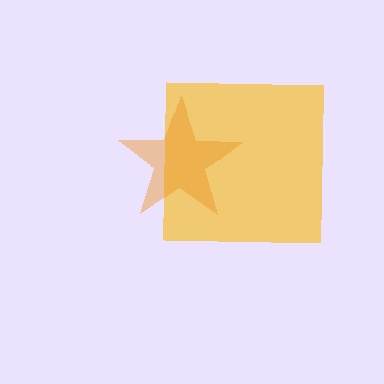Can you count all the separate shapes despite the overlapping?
Yes, there are 2 separate shapes.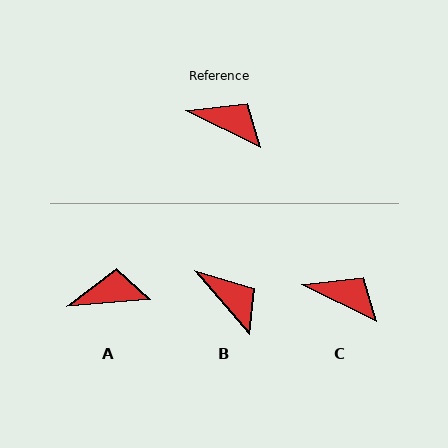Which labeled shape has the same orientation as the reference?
C.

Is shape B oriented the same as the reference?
No, it is off by about 23 degrees.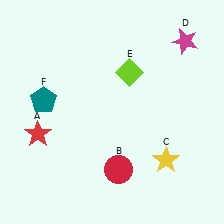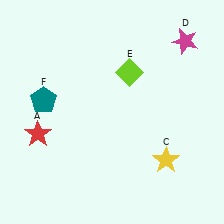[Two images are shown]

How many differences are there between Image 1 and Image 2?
There is 1 difference between the two images.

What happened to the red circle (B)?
The red circle (B) was removed in Image 2. It was in the bottom-right area of Image 1.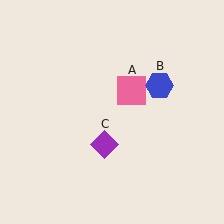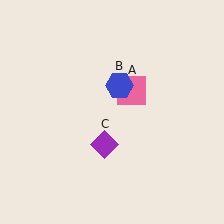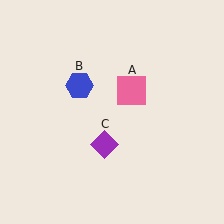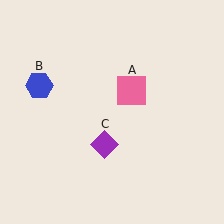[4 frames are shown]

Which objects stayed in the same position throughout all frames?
Pink square (object A) and purple diamond (object C) remained stationary.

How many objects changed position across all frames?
1 object changed position: blue hexagon (object B).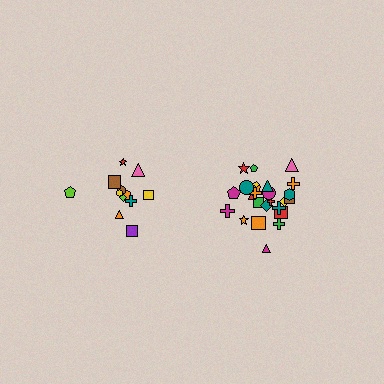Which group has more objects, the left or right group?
The right group.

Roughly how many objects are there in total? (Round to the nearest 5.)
Roughly 35 objects in total.